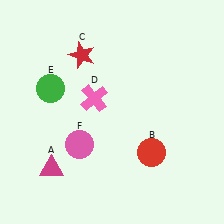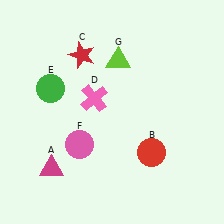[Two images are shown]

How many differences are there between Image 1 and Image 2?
There is 1 difference between the two images.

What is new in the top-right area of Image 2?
A lime triangle (G) was added in the top-right area of Image 2.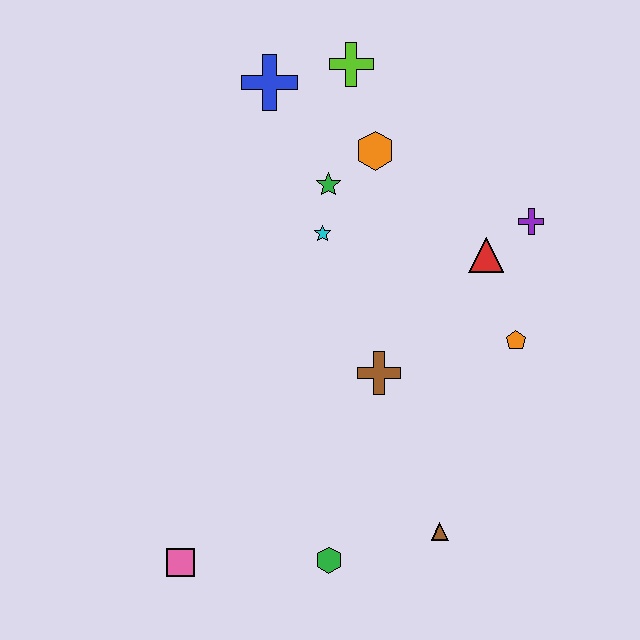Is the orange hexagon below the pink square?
No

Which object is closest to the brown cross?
The orange pentagon is closest to the brown cross.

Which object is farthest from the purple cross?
The pink square is farthest from the purple cross.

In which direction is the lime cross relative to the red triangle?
The lime cross is above the red triangle.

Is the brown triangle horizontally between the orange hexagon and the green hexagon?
No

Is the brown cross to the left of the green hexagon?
No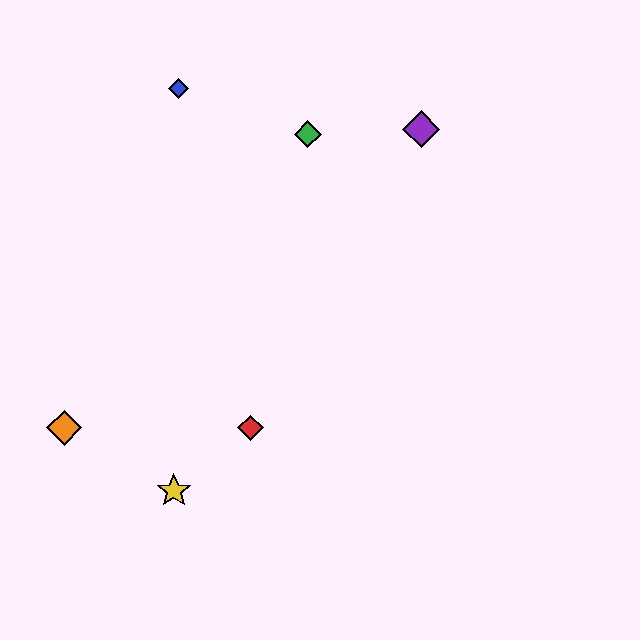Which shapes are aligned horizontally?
The red diamond, the orange diamond are aligned horizontally.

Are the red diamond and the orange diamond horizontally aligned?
Yes, both are at y≈428.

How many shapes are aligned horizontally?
2 shapes (the red diamond, the orange diamond) are aligned horizontally.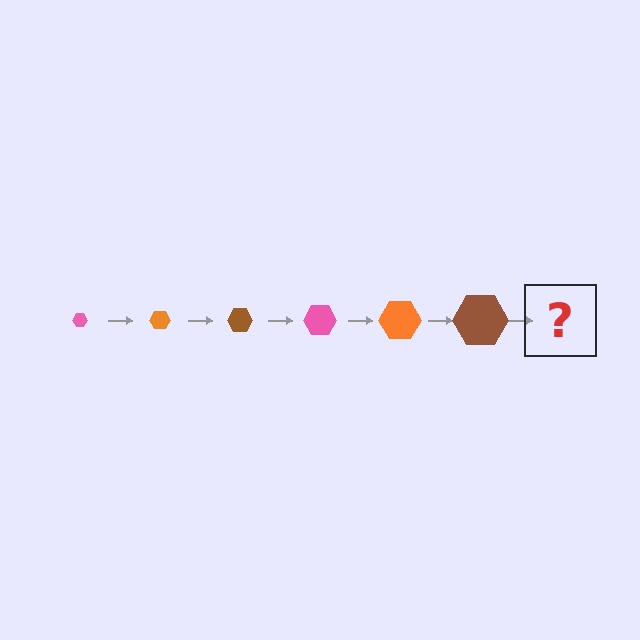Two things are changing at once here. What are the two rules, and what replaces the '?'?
The two rules are that the hexagon grows larger each step and the color cycles through pink, orange, and brown. The '?' should be a pink hexagon, larger than the previous one.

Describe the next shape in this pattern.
It should be a pink hexagon, larger than the previous one.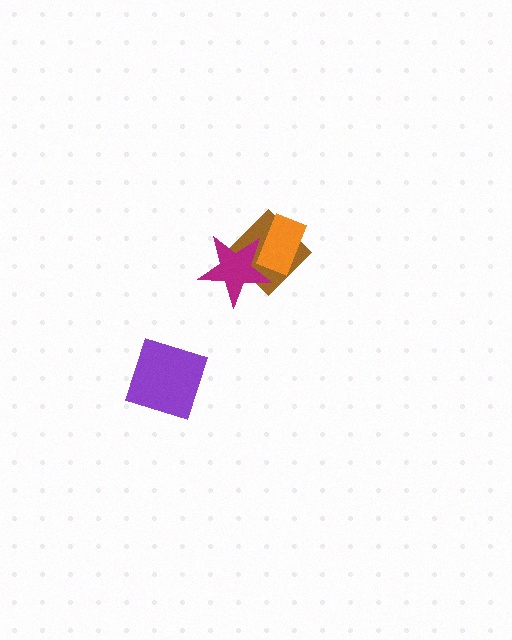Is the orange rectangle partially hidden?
Yes, it is partially covered by another shape.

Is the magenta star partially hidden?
No, no other shape covers it.